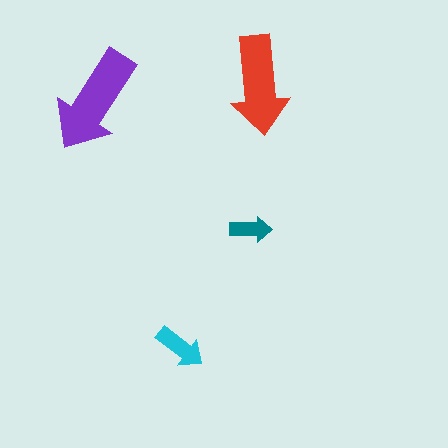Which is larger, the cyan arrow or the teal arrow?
The cyan one.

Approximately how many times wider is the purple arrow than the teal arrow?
About 2.5 times wider.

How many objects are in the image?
There are 4 objects in the image.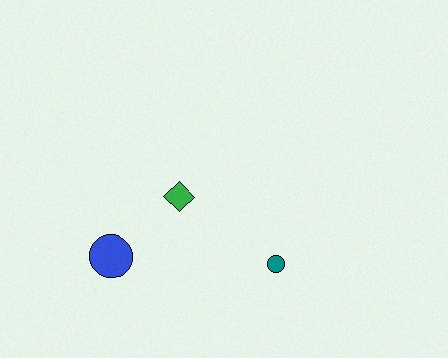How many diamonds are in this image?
There is 1 diamond.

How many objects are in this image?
There are 3 objects.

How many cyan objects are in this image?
There are no cyan objects.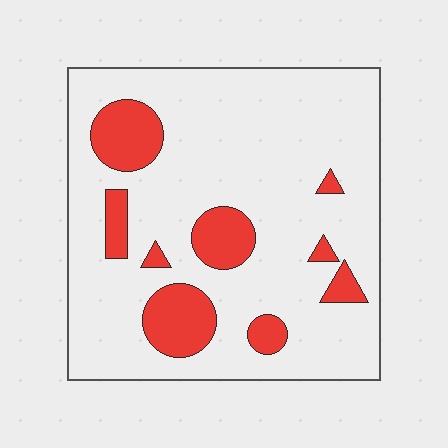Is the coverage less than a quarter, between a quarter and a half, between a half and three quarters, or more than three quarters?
Less than a quarter.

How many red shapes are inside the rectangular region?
9.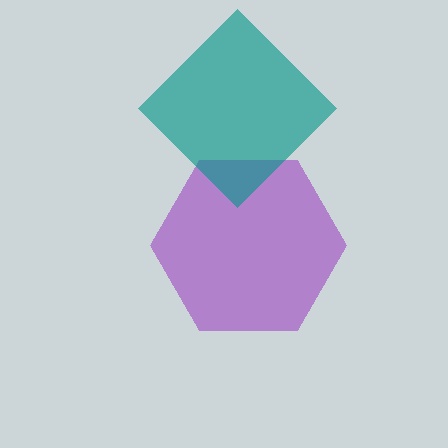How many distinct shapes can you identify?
There are 2 distinct shapes: a purple hexagon, a teal diamond.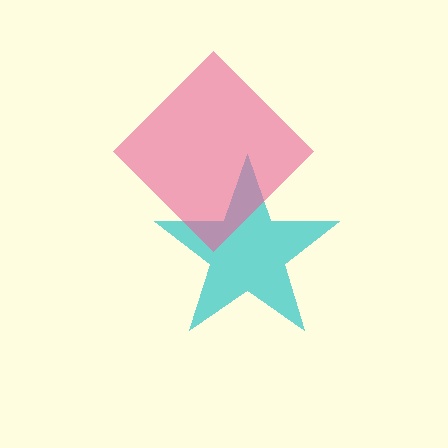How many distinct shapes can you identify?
There are 2 distinct shapes: a cyan star, a pink diamond.